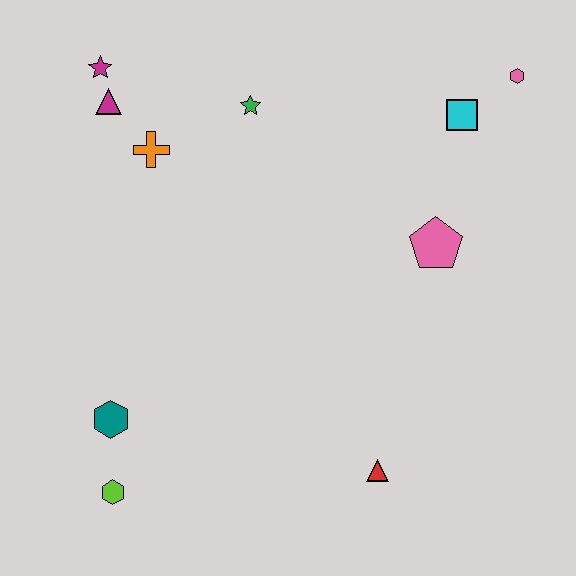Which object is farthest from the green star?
The lime hexagon is farthest from the green star.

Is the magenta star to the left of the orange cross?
Yes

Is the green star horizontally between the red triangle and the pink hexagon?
No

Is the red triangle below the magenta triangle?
Yes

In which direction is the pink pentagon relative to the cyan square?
The pink pentagon is below the cyan square.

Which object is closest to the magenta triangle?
The magenta star is closest to the magenta triangle.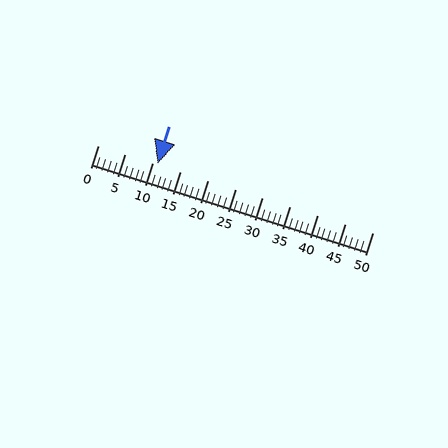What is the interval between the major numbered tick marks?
The major tick marks are spaced 5 units apart.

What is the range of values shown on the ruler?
The ruler shows values from 0 to 50.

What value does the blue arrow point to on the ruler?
The blue arrow points to approximately 11.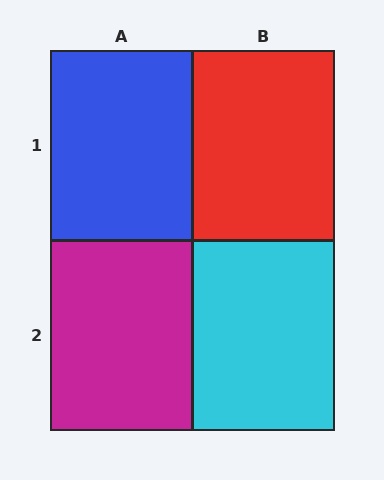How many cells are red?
1 cell is red.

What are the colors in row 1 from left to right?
Blue, red.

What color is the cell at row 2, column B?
Cyan.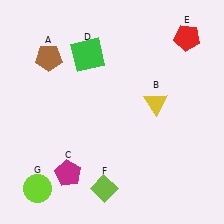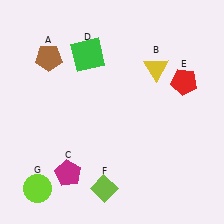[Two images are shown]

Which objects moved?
The objects that moved are: the yellow triangle (B), the red pentagon (E).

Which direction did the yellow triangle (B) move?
The yellow triangle (B) moved up.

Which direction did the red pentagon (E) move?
The red pentagon (E) moved down.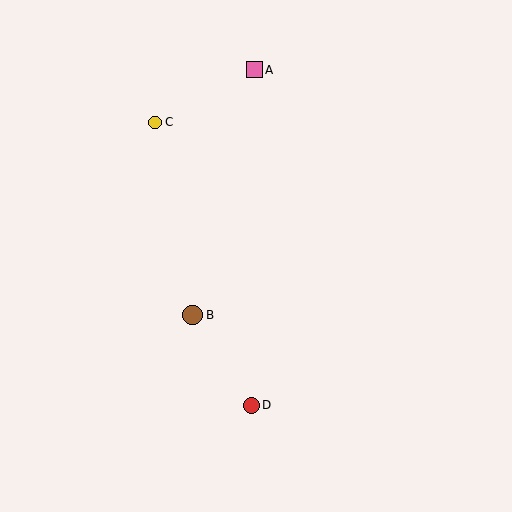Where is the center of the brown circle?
The center of the brown circle is at (193, 315).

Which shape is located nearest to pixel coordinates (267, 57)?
The pink square (labeled A) at (254, 70) is nearest to that location.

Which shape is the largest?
The brown circle (labeled B) is the largest.